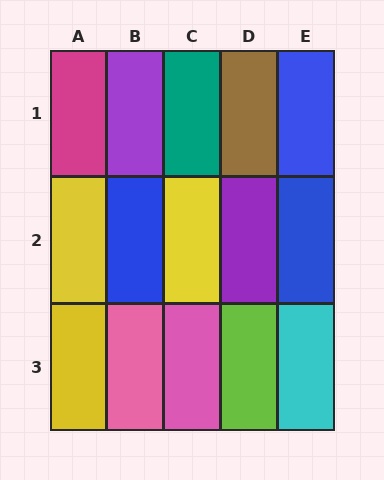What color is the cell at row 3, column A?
Yellow.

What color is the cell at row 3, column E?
Cyan.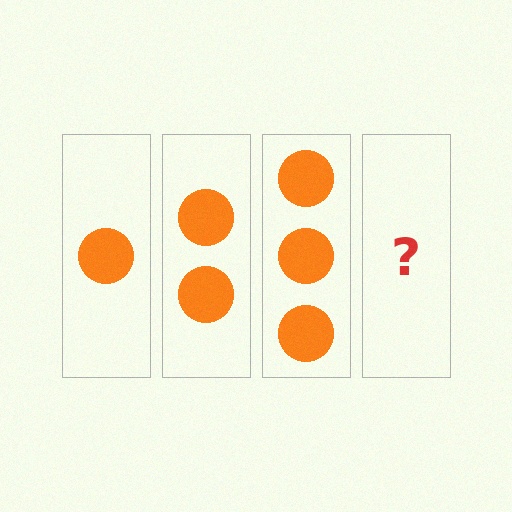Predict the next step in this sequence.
The next step is 4 circles.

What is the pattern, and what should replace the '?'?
The pattern is that each step adds one more circle. The '?' should be 4 circles.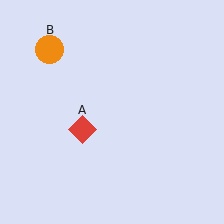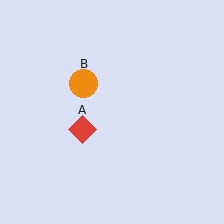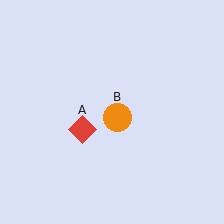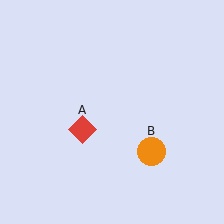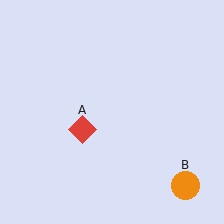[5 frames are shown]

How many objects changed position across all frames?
1 object changed position: orange circle (object B).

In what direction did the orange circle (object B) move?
The orange circle (object B) moved down and to the right.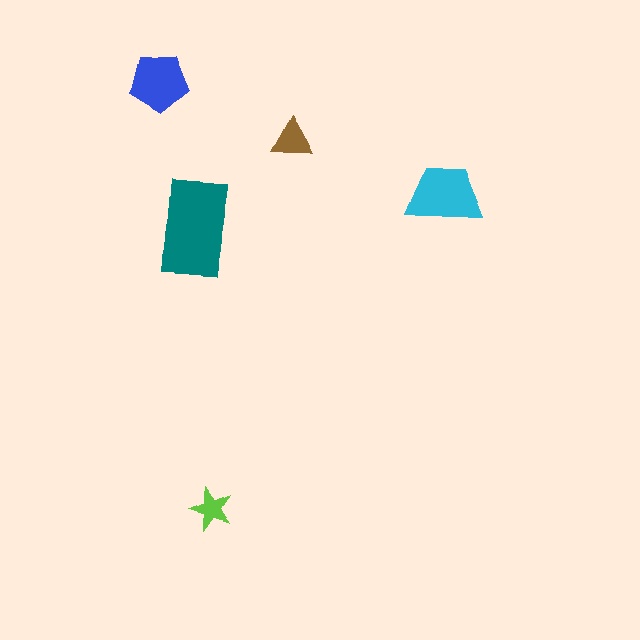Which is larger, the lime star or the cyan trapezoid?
The cyan trapezoid.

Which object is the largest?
The teal rectangle.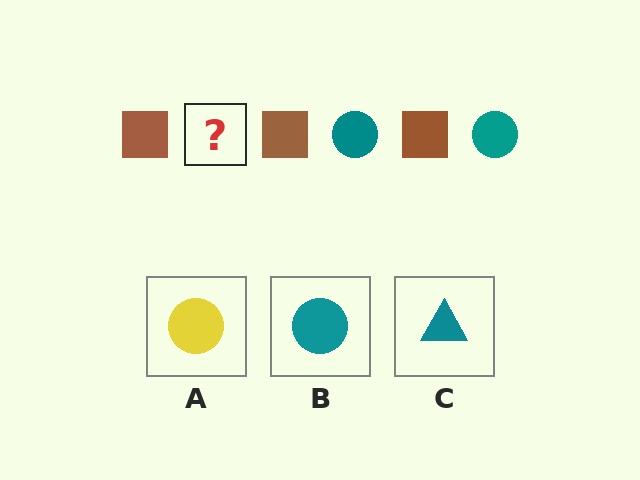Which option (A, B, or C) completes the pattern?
B.